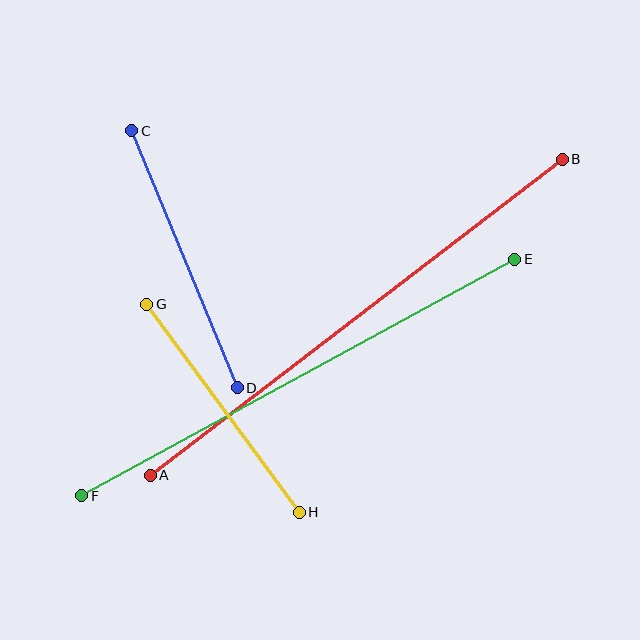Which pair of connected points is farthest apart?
Points A and B are farthest apart.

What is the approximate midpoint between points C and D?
The midpoint is at approximately (185, 259) pixels.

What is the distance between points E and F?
The distance is approximately 493 pixels.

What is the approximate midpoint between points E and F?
The midpoint is at approximately (298, 378) pixels.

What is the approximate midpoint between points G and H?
The midpoint is at approximately (223, 408) pixels.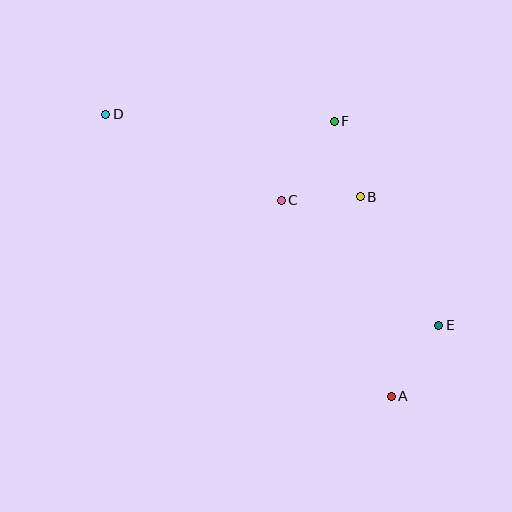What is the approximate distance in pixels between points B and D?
The distance between B and D is approximately 268 pixels.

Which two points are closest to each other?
Points B and C are closest to each other.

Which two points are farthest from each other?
Points A and D are farthest from each other.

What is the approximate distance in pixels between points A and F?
The distance between A and F is approximately 281 pixels.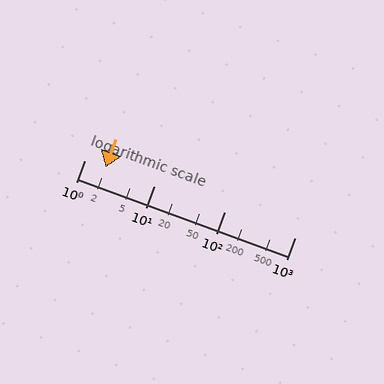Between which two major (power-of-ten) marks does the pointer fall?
The pointer is between 1 and 10.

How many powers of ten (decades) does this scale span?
The scale spans 3 decades, from 1 to 1000.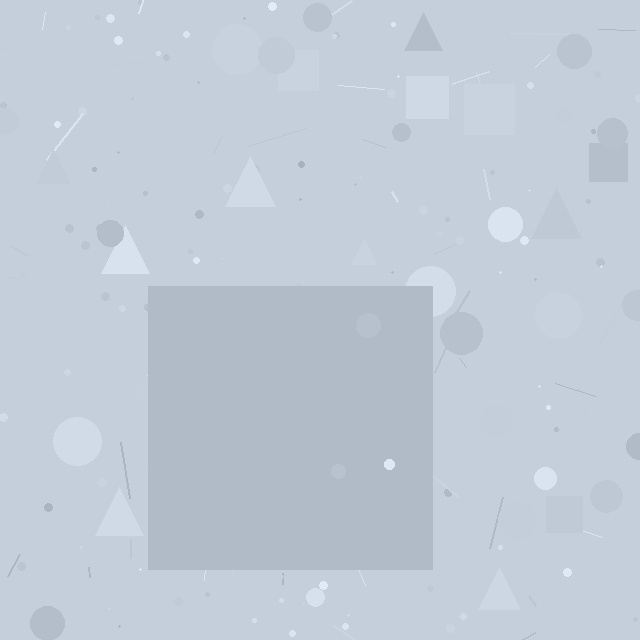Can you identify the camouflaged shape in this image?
The camouflaged shape is a square.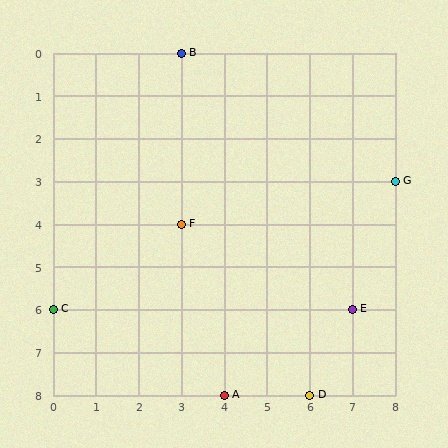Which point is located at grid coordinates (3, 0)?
Point B is at (3, 0).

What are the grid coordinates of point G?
Point G is at grid coordinates (8, 3).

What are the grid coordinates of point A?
Point A is at grid coordinates (4, 8).